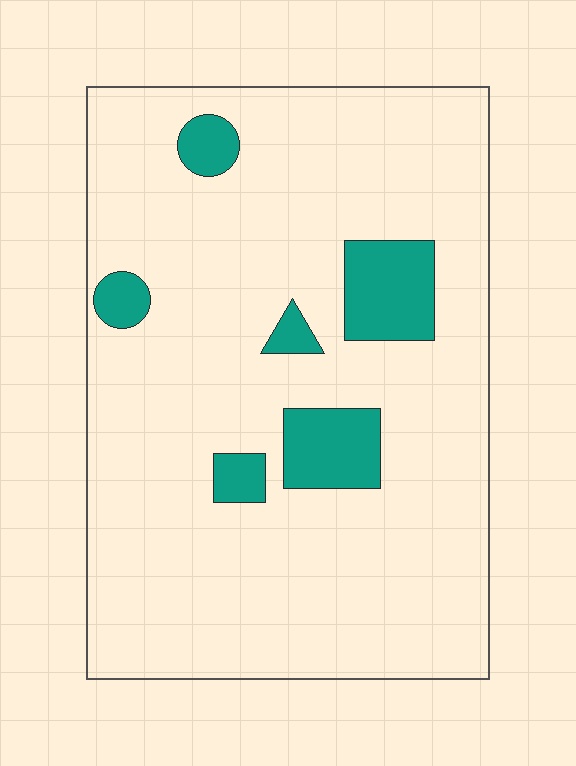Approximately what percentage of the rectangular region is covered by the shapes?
Approximately 10%.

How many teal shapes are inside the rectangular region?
6.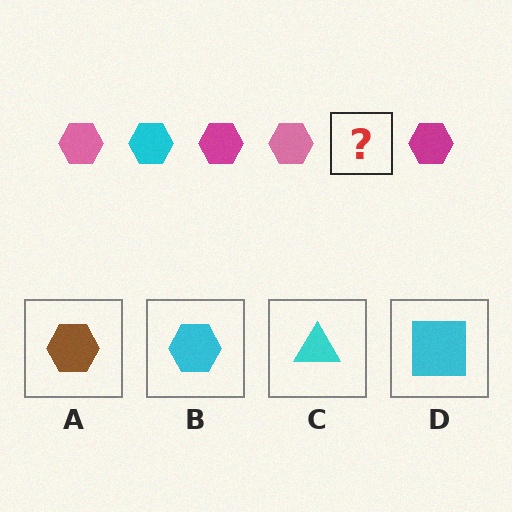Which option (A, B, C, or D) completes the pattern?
B.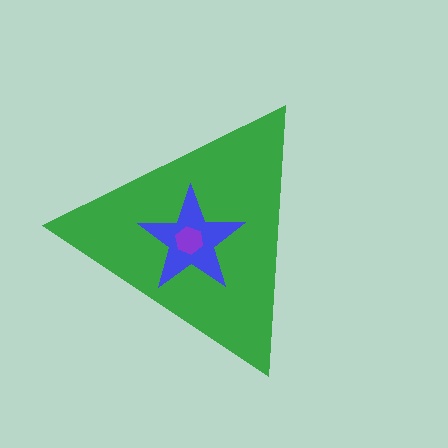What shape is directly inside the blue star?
The purple hexagon.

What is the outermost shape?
The green triangle.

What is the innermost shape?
The purple hexagon.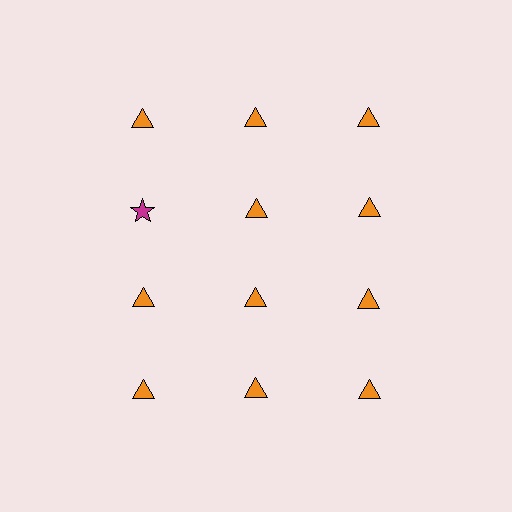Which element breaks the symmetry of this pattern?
The magenta star in the second row, leftmost column breaks the symmetry. All other shapes are orange triangles.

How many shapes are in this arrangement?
There are 12 shapes arranged in a grid pattern.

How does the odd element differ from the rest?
It differs in both color (magenta instead of orange) and shape (star instead of triangle).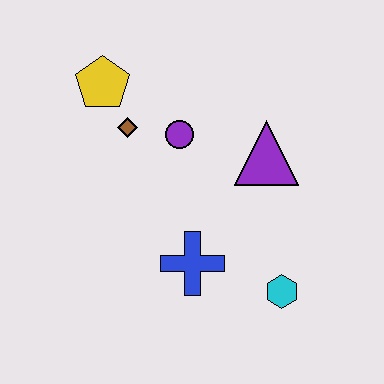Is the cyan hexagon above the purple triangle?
No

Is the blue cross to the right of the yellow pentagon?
Yes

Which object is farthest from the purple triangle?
The yellow pentagon is farthest from the purple triangle.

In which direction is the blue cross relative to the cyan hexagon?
The blue cross is to the left of the cyan hexagon.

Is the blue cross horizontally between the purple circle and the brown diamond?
No